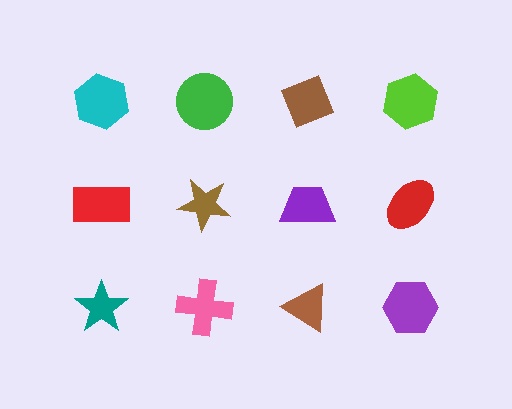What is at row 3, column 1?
A teal star.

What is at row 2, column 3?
A purple trapezoid.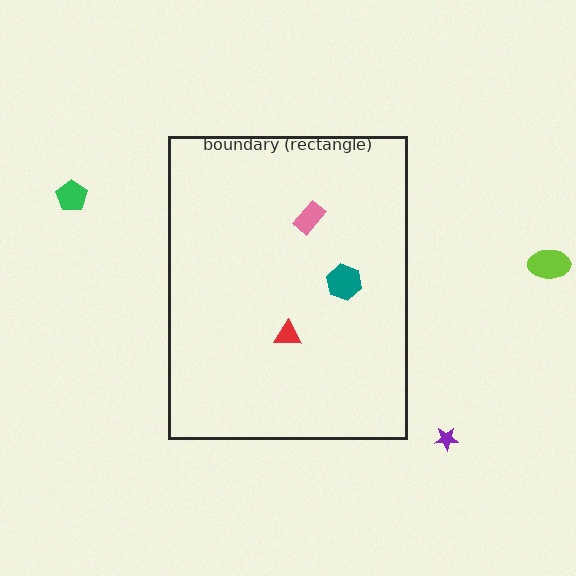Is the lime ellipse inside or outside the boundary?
Outside.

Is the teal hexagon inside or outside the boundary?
Inside.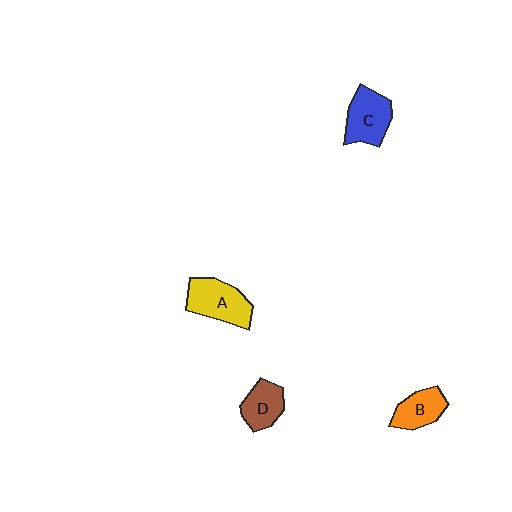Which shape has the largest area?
Shape A (yellow).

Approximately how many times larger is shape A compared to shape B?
Approximately 1.4 times.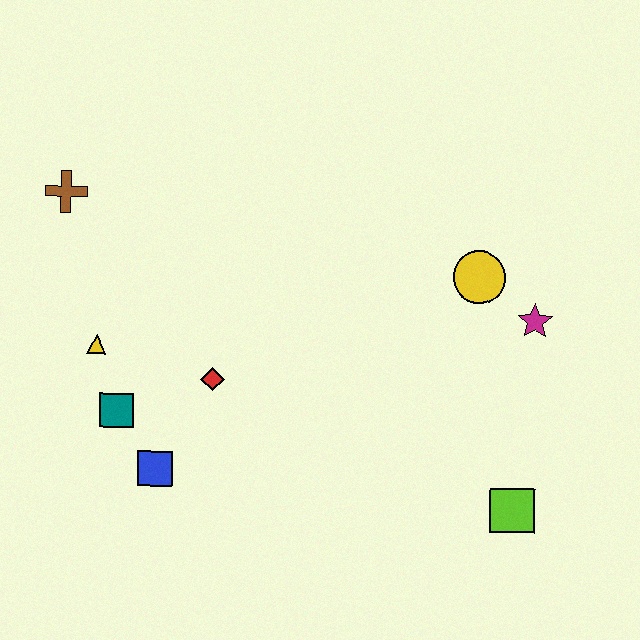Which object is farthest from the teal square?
The magenta star is farthest from the teal square.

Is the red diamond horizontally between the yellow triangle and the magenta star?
Yes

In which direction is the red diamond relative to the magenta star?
The red diamond is to the left of the magenta star.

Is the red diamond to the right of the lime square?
No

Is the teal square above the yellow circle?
No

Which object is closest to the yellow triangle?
The teal square is closest to the yellow triangle.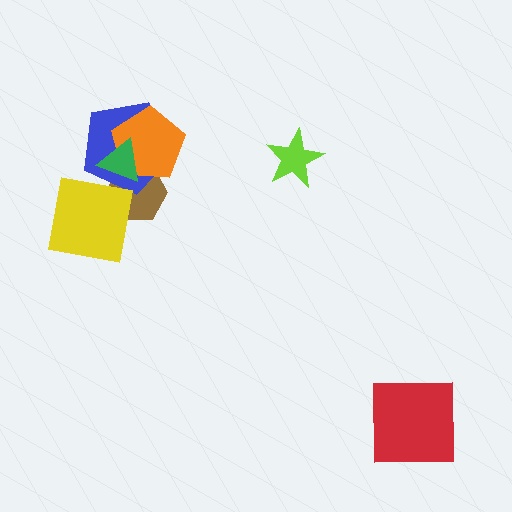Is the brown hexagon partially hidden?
Yes, it is partially covered by another shape.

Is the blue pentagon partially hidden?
Yes, it is partially covered by another shape.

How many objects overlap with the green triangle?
3 objects overlap with the green triangle.